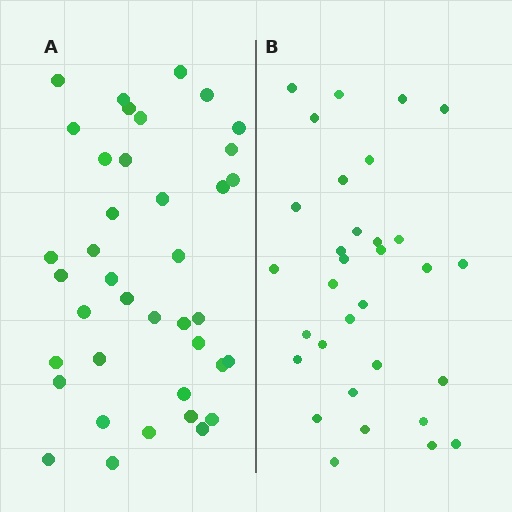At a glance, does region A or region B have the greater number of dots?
Region A (the left region) has more dots.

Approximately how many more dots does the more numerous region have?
Region A has roughly 8 or so more dots than region B.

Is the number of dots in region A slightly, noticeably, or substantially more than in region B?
Region A has only slightly more — the two regions are fairly close. The ratio is roughly 1.2 to 1.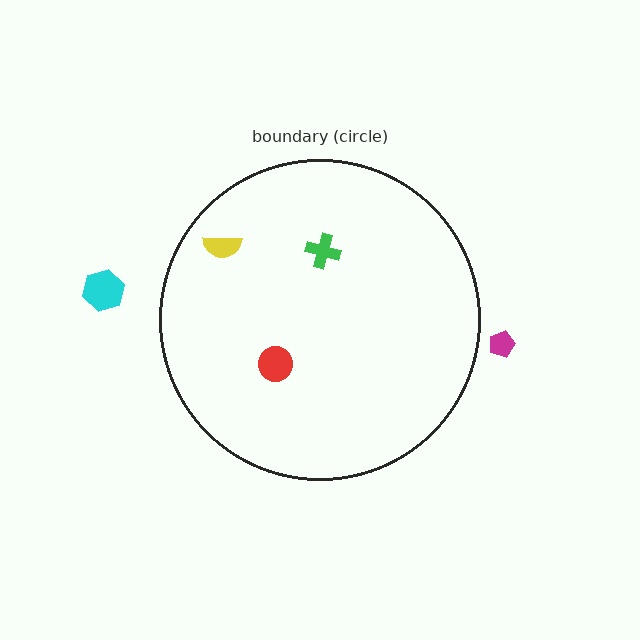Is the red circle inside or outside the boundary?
Inside.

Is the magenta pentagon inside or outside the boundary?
Outside.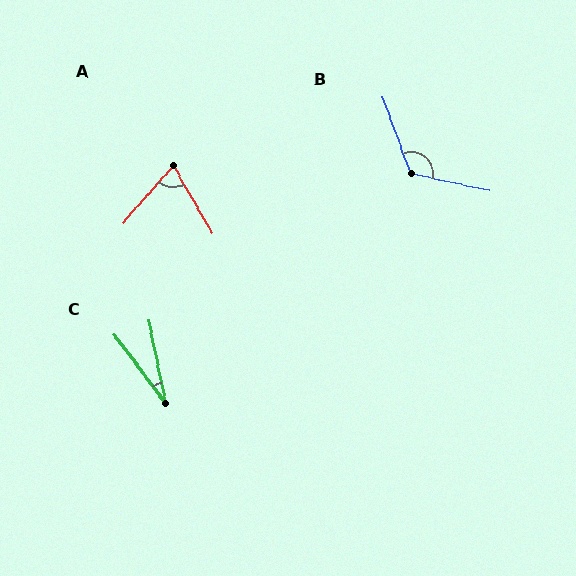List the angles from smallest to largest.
C (25°), A (71°), B (122°).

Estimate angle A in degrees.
Approximately 71 degrees.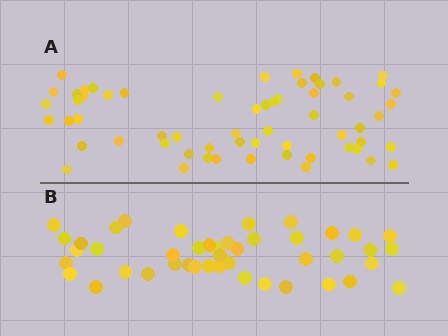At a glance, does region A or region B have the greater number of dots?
Region A (the top region) has more dots.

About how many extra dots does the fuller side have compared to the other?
Region A has approximately 15 more dots than region B.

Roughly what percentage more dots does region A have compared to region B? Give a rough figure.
About 35% more.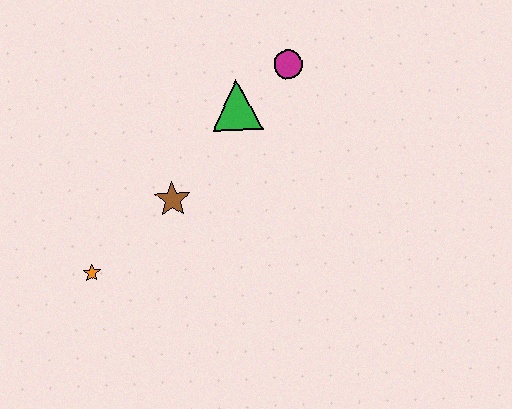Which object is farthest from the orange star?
The magenta circle is farthest from the orange star.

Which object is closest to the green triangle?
The magenta circle is closest to the green triangle.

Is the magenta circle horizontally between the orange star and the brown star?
No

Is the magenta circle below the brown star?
No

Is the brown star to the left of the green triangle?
Yes